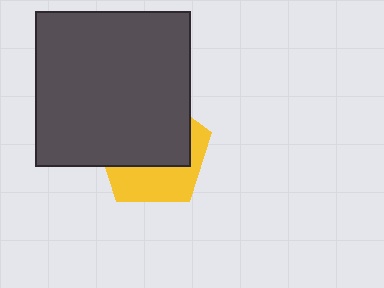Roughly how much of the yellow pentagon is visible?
A small part of it is visible (roughly 39%).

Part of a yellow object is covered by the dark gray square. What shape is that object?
It is a pentagon.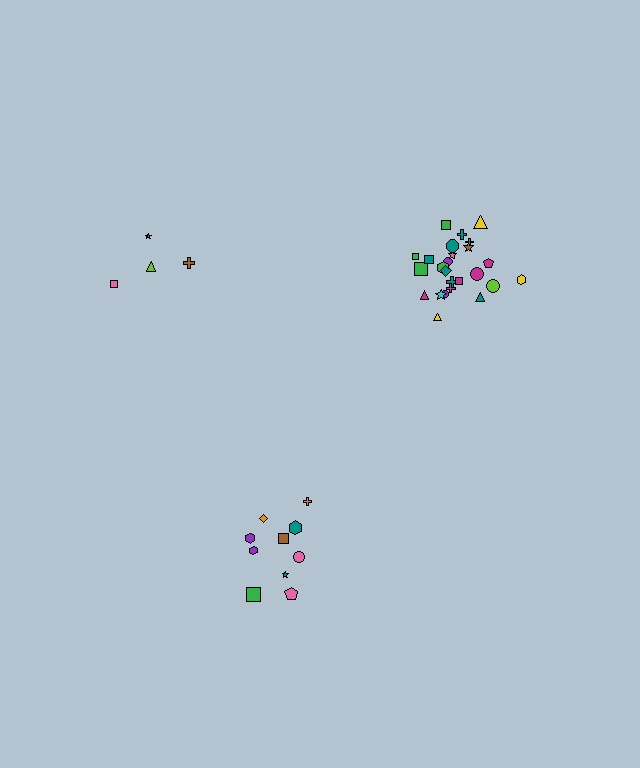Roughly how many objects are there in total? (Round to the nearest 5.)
Roughly 40 objects in total.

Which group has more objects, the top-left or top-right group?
The top-right group.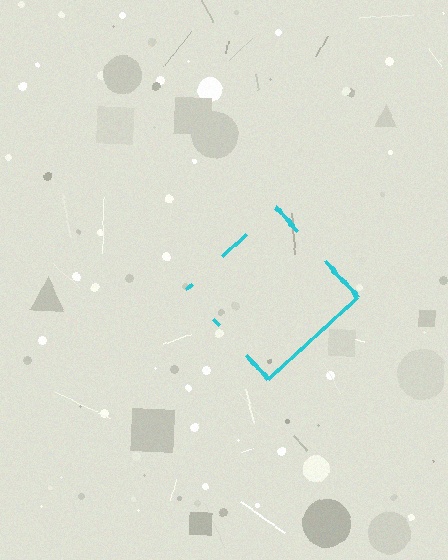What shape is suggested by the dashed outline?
The dashed outline suggests a diamond.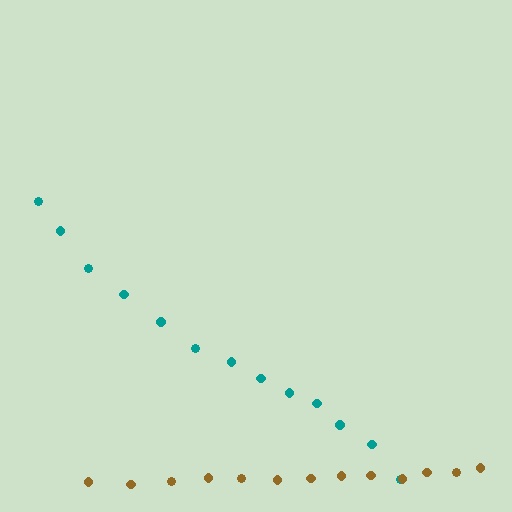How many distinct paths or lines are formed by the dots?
There are 2 distinct paths.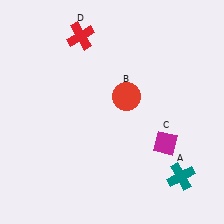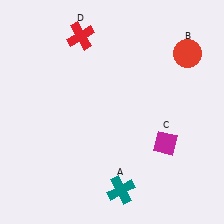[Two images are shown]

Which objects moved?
The objects that moved are: the teal cross (A), the red circle (B).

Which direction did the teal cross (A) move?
The teal cross (A) moved left.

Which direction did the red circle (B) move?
The red circle (B) moved right.